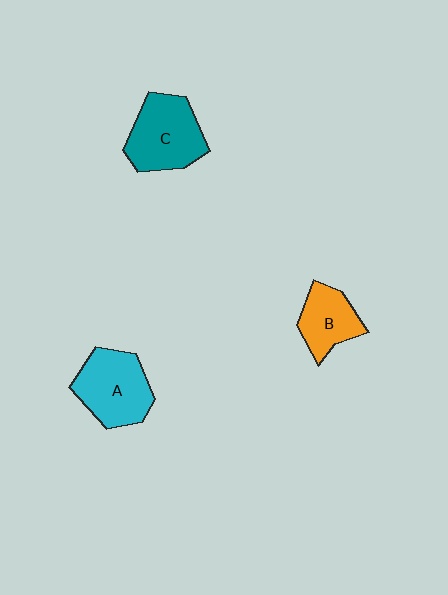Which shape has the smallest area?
Shape B (orange).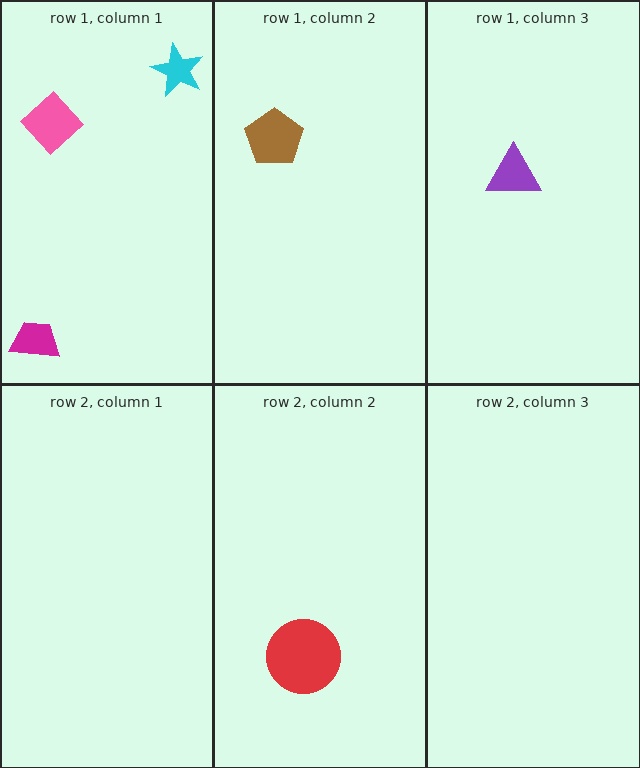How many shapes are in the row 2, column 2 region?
1.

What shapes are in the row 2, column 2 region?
The red circle.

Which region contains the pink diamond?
The row 1, column 1 region.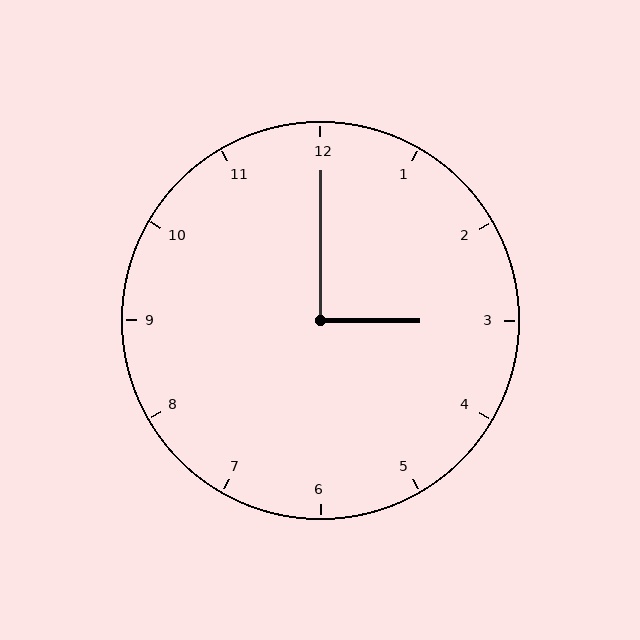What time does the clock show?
3:00.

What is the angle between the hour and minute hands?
Approximately 90 degrees.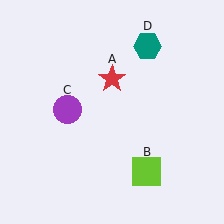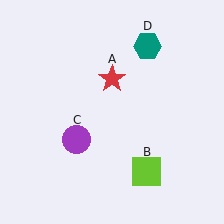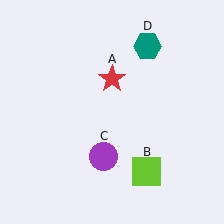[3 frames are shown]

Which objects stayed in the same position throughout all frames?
Red star (object A) and lime square (object B) and teal hexagon (object D) remained stationary.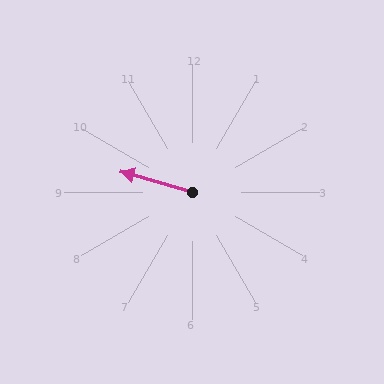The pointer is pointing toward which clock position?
Roughly 10 o'clock.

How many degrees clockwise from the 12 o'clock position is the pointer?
Approximately 286 degrees.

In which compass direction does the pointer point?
West.